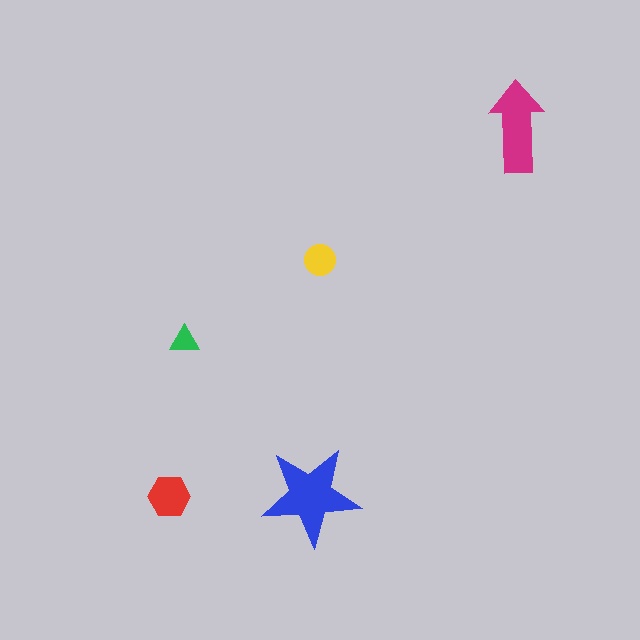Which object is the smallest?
The green triangle.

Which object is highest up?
The magenta arrow is topmost.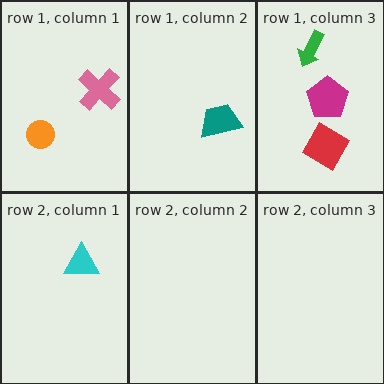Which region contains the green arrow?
The row 1, column 3 region.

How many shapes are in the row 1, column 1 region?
2.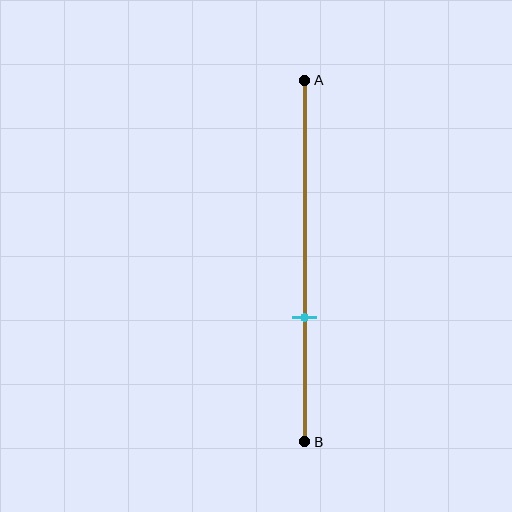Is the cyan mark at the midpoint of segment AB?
No, the mark is at about 65% from A, not at the 50% midpoint.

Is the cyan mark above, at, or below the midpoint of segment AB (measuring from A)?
The cyan mark is below the midpoint of segment AB.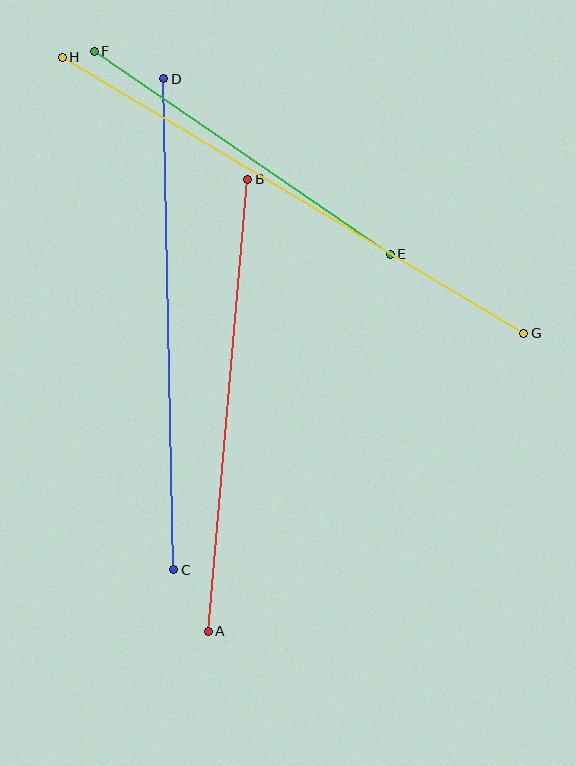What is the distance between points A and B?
The distance is approximately 454 pixels.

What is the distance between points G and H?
The distance is approximately 538 pixels.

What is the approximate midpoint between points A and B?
The midpoint is at approximately (228, 405) pixels.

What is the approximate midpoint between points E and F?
The midpoint is at approximately (242, 153) pixels.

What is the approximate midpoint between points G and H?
The midpoint is at approximately (293, 195) pixels.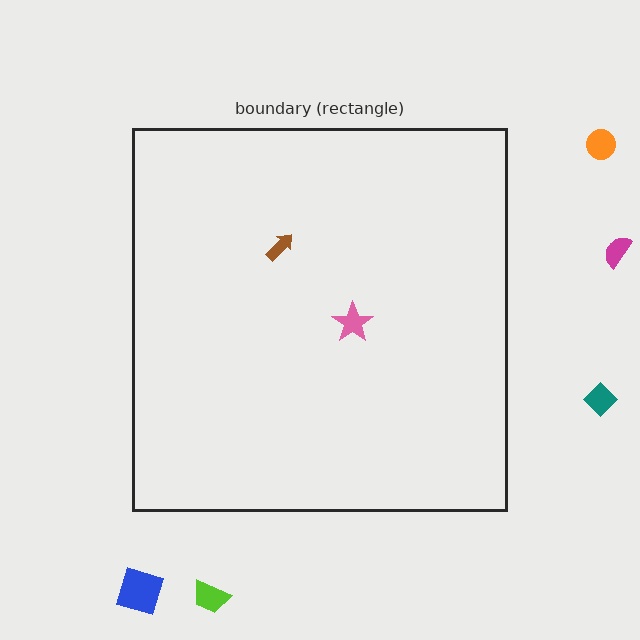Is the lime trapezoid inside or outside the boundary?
Outside.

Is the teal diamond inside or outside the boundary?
Outside.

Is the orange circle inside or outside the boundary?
Outside.